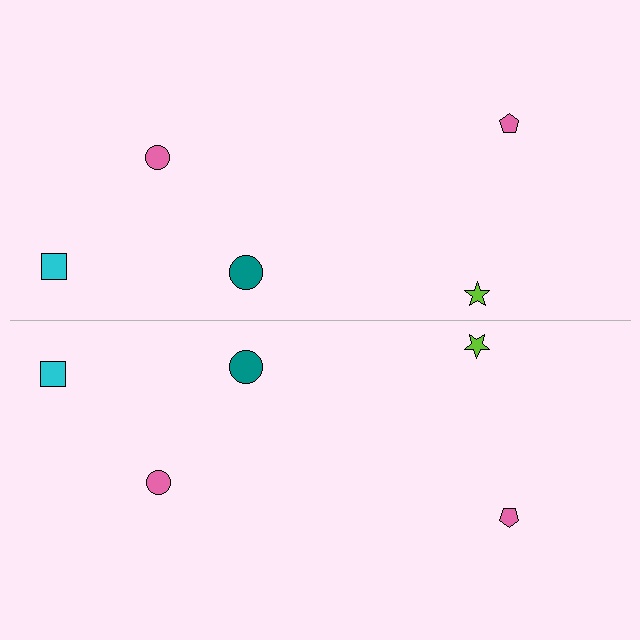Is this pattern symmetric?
Yes, this pattern has bilateral (reflection) symmetry.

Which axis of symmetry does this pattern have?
The pattern has a horizontal axis of symmetry running through the center of the image.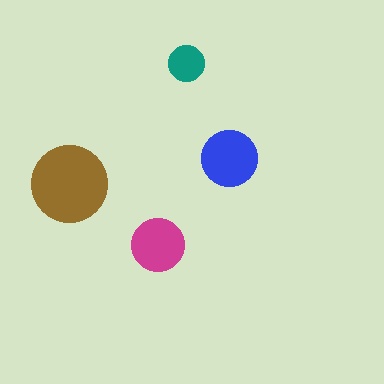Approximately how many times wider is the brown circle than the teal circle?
About 2 times wider.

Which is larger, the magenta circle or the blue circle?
The blue one.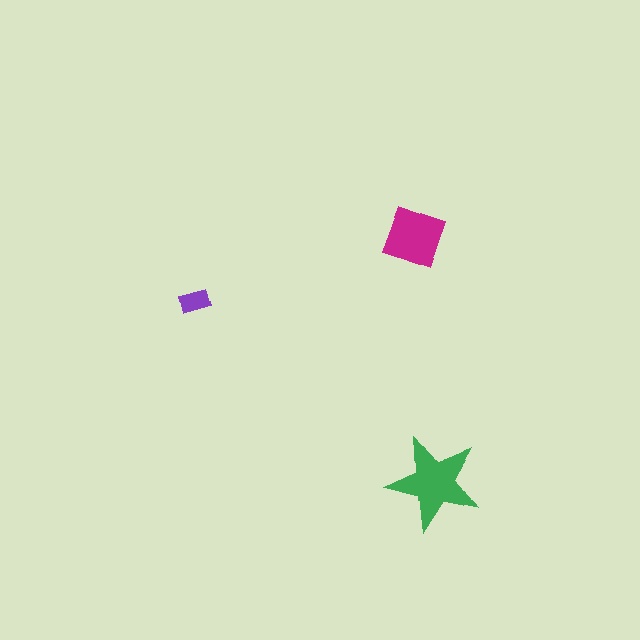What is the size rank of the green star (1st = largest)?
1st.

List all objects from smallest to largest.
The purple rectangle, the magenta diamond, the green star.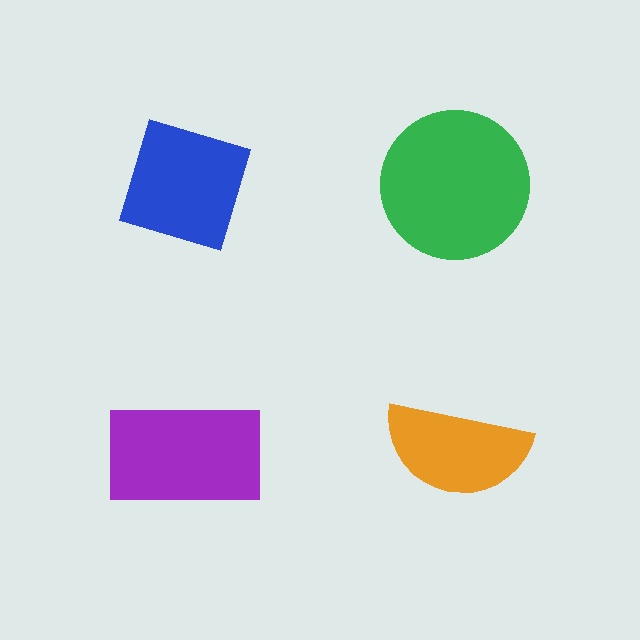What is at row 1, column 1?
A blue diamond.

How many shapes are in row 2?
2 shapes.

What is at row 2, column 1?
A purple rectangle.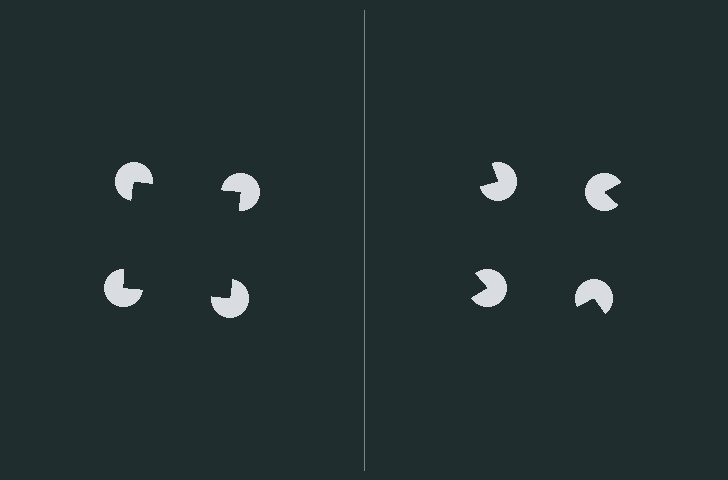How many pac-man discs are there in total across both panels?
8 — 4 on each side.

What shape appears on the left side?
An illusory square.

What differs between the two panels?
The pac-man discs are positioned identically on both sides; only the wedge orientations differ. On the left they align to a square; on the right they are misaligned.